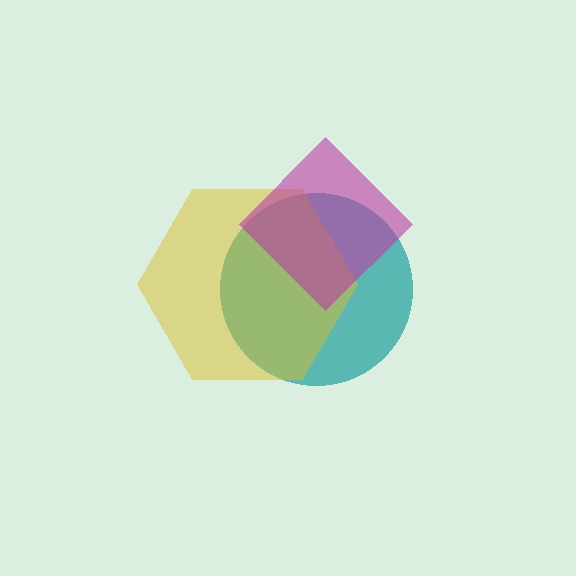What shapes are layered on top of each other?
The layered shapes are: a teal circle, a yellow hexagon, a magenta diamond.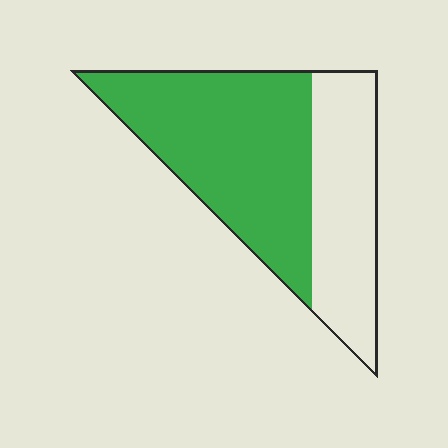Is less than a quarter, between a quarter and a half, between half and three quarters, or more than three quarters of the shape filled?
Between half and three quarters.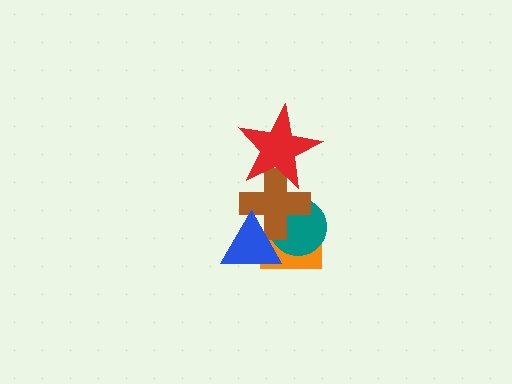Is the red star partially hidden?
No, no other shape covers it.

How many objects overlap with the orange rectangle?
3 objects overlap with the orange rectangle.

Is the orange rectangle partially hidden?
Yes, it is partially covered by another shape.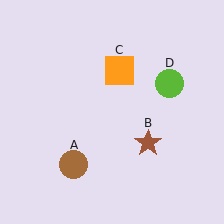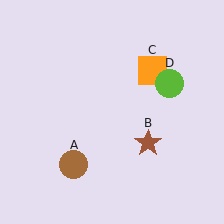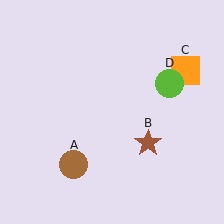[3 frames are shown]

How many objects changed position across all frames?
1 object changed position: orange square (object C).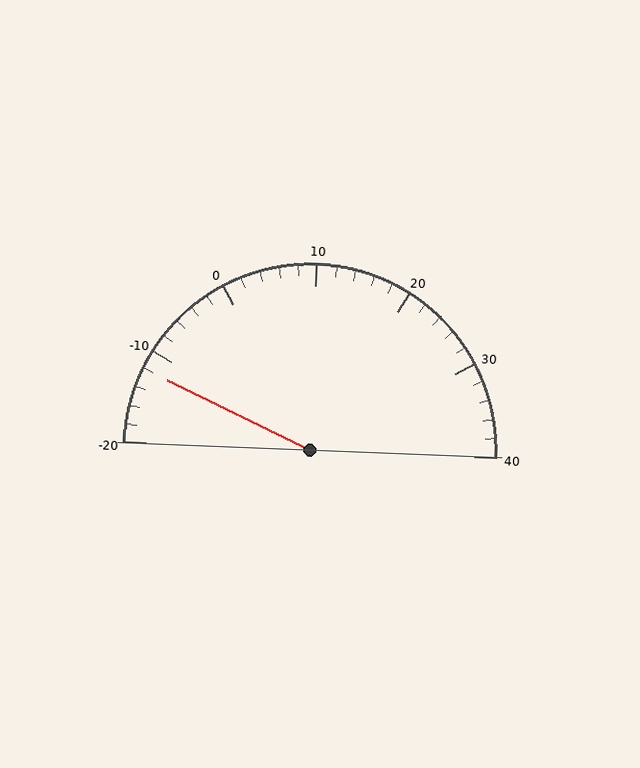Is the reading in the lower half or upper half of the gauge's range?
The reading is in the lower half of the range (-20 to 40).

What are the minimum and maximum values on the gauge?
The gauge ranges from -20 to 40.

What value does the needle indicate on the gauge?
The needle indicates approximately -12.